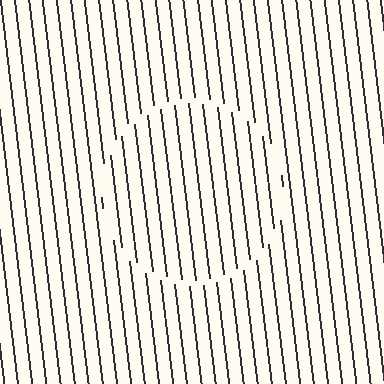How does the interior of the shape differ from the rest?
The interior of the shape contains the same grating, shifted by half a period — the contour is defined by the phase discontinuity where line-ends from the inner and outer gratings abut.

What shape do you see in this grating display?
An illusory circle. The interior of the shape contains the same grating, shifted by half a period — the contour is defined by the phase discontinuity where line-ends from the inner and outer gratings abut.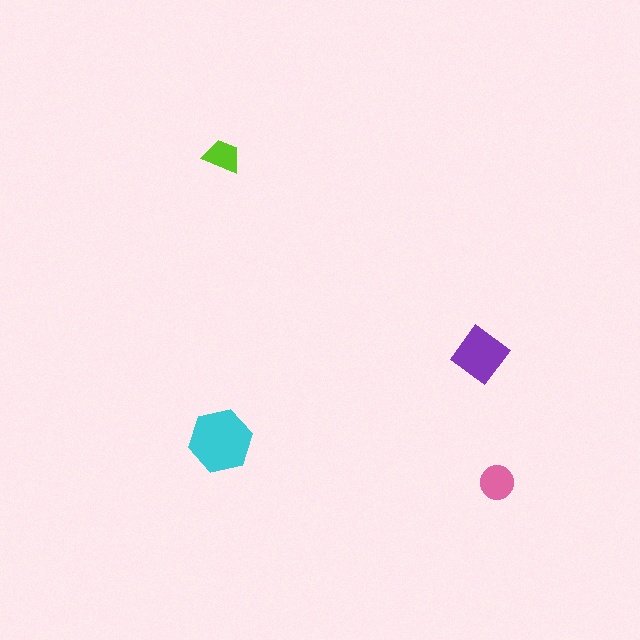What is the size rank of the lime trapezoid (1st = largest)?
4th.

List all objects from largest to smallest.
The cyan hexagon, the purple diamond, the pink circle, the lime trapezoid.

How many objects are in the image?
There are 4 objects in the image.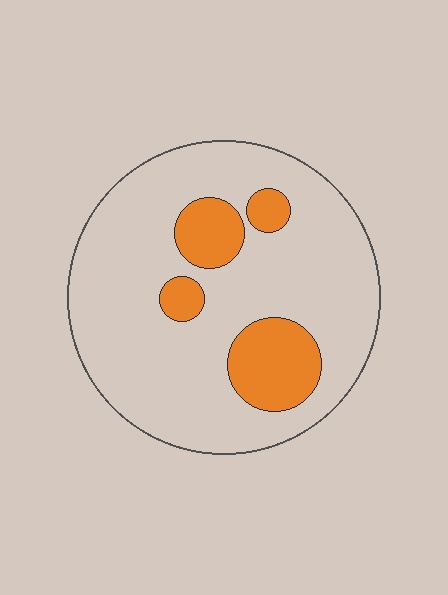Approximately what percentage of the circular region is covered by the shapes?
Approximately 20%.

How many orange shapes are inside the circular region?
4.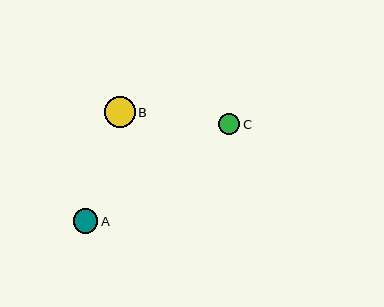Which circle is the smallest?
Circle C is the smallest with a size of approximately 21 pixels.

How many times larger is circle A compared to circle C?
Circle A is approximately 1.2 times the size of circle C.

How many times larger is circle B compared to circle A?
Circle B is approximately 1.2 times the size of circle A.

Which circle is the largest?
Circle B is the largest with a size of approximately 30 pixels.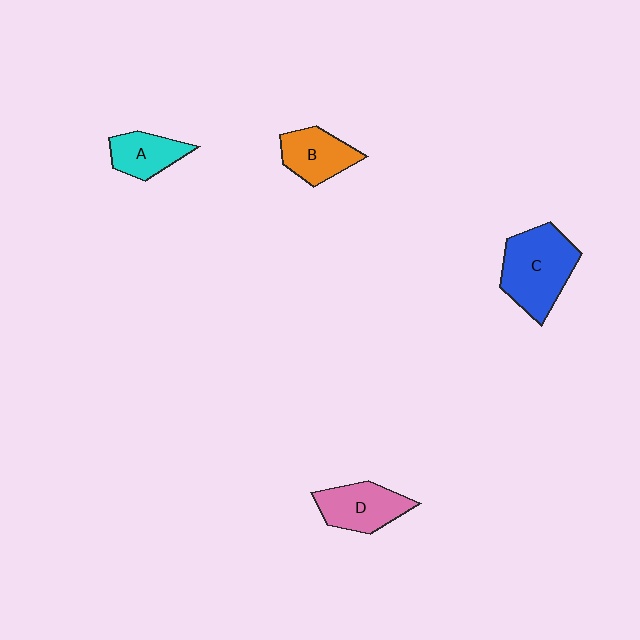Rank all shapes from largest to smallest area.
From largest to smallest: C (blue), D (pink), B (orange), A (cyan).